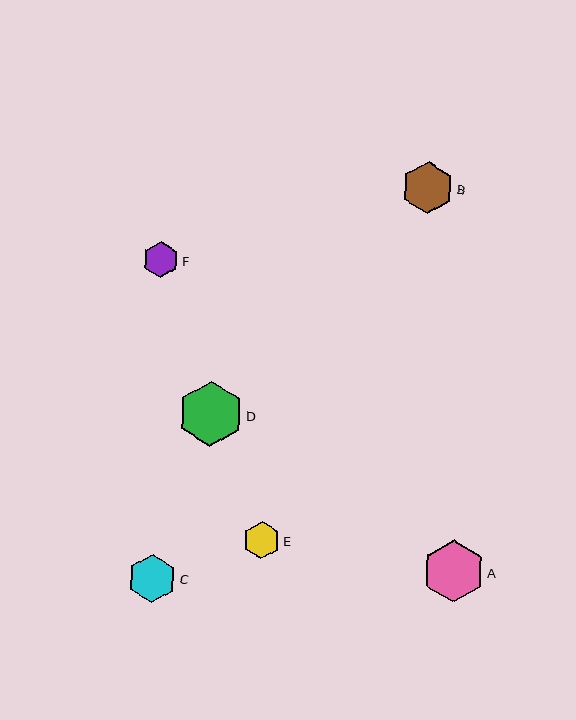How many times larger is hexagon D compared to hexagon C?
Hexagon D is approximately 1.3 times the size of hexagon C.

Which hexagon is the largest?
Hexagon D is the largest with a size of approximately 65 pixels.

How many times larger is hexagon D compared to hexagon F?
Hexagon D is approximately 1.8 times the size of hexagon F.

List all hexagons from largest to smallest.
From largest to smallest: D, A, B, C, E, F.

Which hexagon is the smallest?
Hexagon F is the smallest with a size of approximately 36 pixels.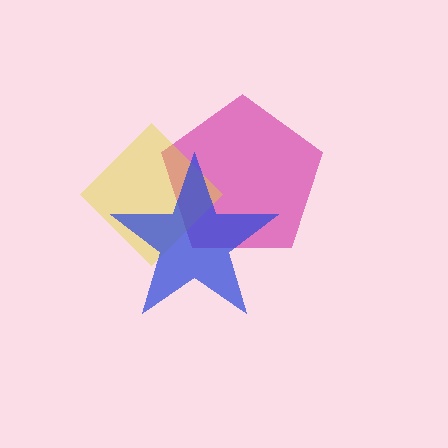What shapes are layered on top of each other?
The layered shapes are: a magenta pentagon, a yellow diamond, a blue star.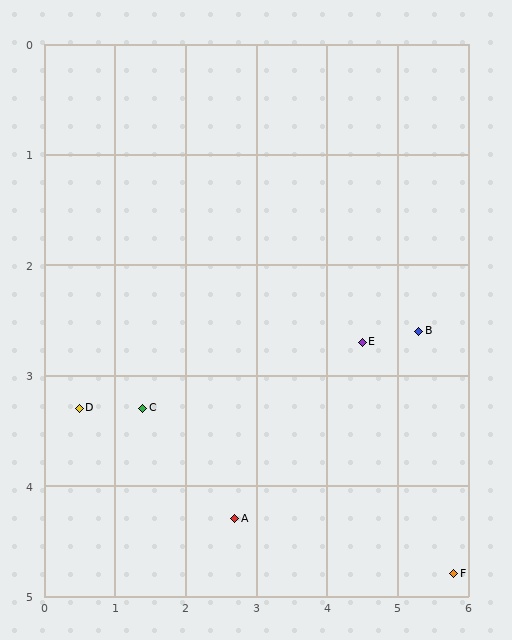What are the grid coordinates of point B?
Point B is at approximately (5.3, 2.6).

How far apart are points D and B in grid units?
Points D and B are about 4.9 grid units apart.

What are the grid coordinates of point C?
Point C is at approximately (1.4, 3.3).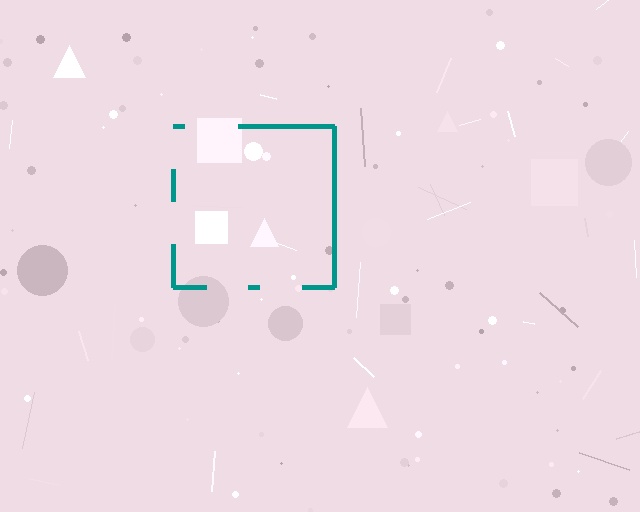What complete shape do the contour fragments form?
The contour fragments form a square.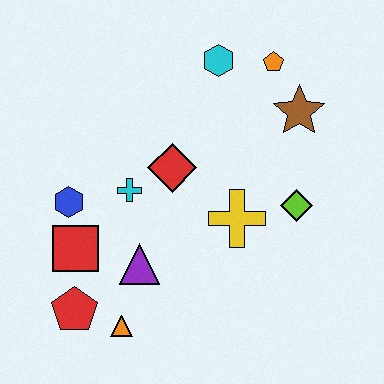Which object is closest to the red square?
The blue hexagon is closest to the red square.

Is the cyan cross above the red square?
Yes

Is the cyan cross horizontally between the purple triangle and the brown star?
No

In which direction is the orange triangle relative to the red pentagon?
The orange triangle is to the right of the red pentagon.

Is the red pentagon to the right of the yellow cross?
No